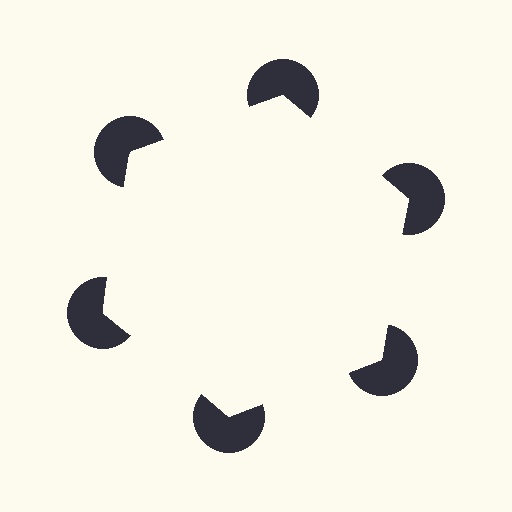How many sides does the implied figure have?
6 sides.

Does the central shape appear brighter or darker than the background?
It typically appears slightly brighter than the background, even though no actual brightness change is drawn.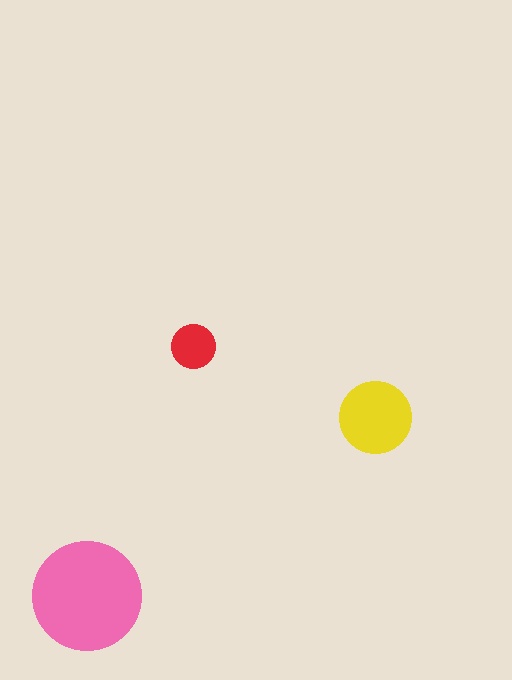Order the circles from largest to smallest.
the pink one, the yellow one, the red one.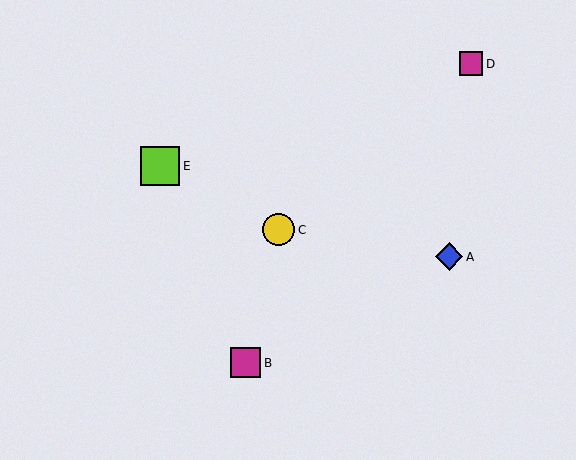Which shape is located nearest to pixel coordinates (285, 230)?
The yellow circle (labeled C) at (279, 230) is nearest to that location.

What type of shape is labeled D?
Shape D is a magenta square.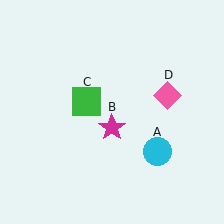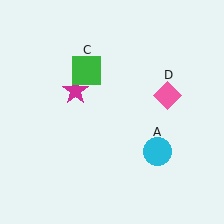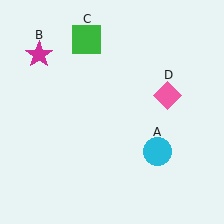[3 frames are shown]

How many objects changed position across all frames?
2 objects changed position: magenta star (object B), green square (object C).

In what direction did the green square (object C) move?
The green square (object C) moved up.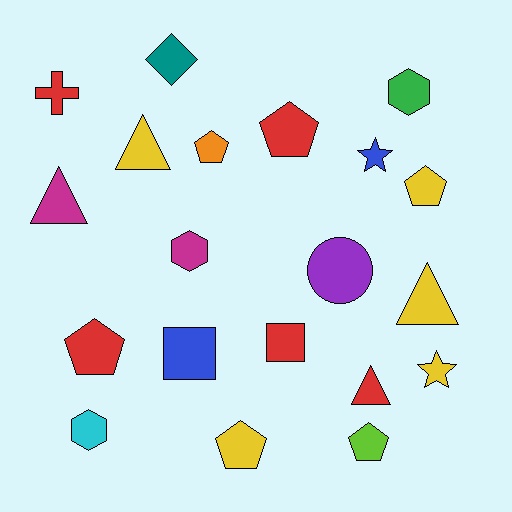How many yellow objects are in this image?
There are 5 yellow objects.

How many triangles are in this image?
There are 4 triangles.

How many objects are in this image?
There are 20 objects.